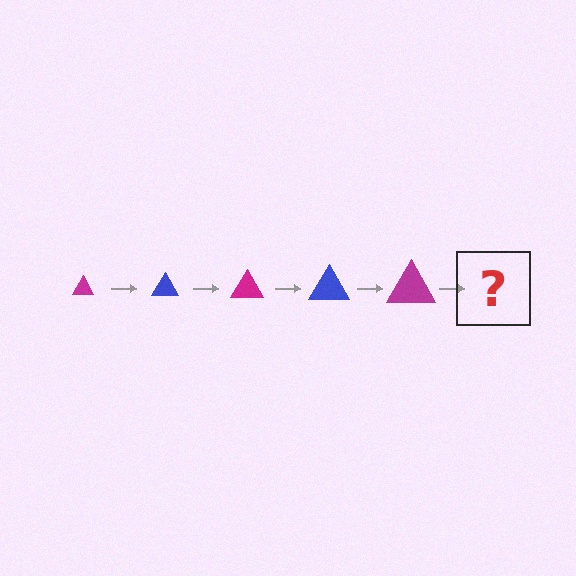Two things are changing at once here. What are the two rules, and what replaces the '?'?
The two rules are that the triangle grows larger each step and the color cycles through magenta and blue. The '?' should be a blue triangle, larger than the previous one.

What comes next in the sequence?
The next element should be a blue triangle, larger than the previous one.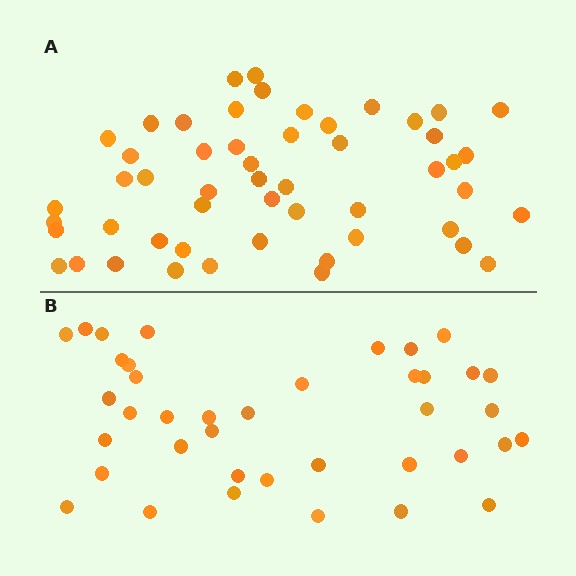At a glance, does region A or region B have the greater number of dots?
Region A (the top region) has more dots.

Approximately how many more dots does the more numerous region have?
Region A has approximately 15 more dots than region B.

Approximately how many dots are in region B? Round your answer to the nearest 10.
About 40 dots. (The exact count is 39, which rounds to 40.)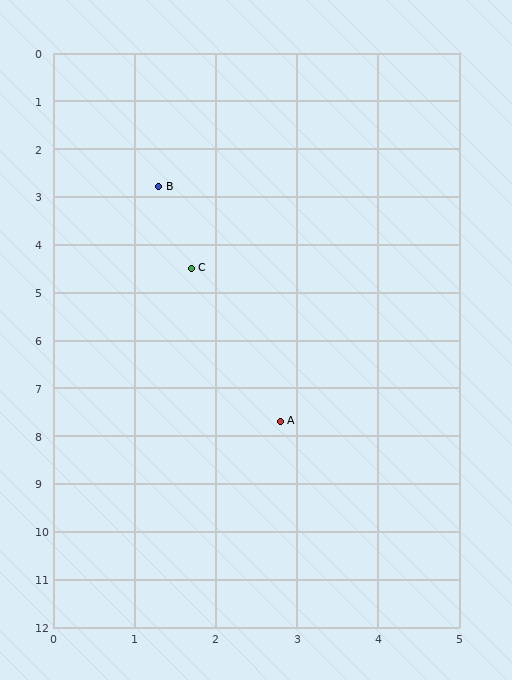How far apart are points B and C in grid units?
Points B and C are about 1.7 grid units apart.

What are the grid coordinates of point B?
Point B is at approximately (1.3, 2.8).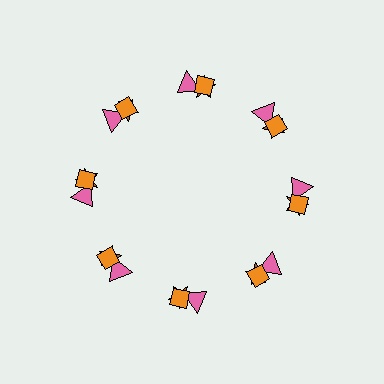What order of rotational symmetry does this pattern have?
This pattern has 8-fold rotational symmetry.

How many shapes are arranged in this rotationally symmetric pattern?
There are 24 shapes, arranged in 8 groups of 3.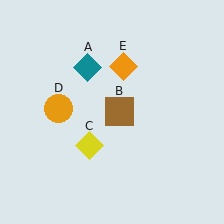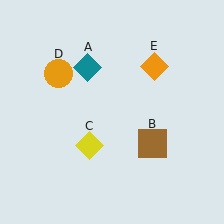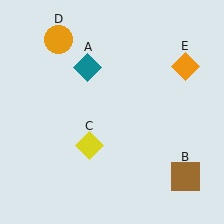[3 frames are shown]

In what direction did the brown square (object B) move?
The brown square (object B) moved down and to the right.